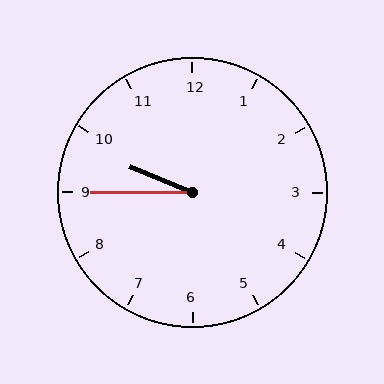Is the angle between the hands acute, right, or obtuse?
It is acute.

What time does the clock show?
9:45.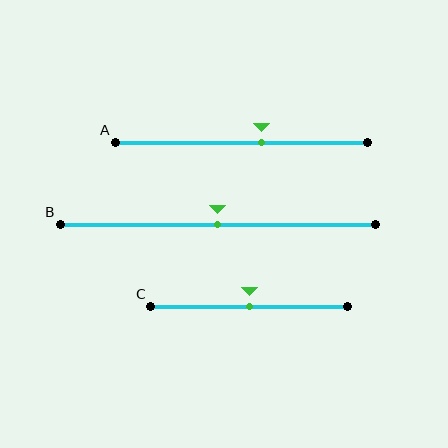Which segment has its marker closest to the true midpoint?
Segment B has its marker closest to the true midpoint.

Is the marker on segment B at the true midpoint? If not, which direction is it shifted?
Yes, the marker on segment B is at the true midpoint.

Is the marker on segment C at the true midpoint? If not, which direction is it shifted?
Yes, the marker on segment C is at the true midpoint.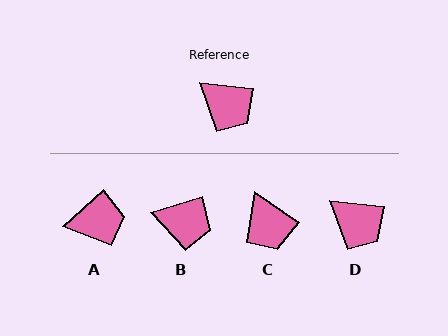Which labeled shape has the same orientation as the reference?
D.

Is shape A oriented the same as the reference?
No, it is off by about 49 degrees.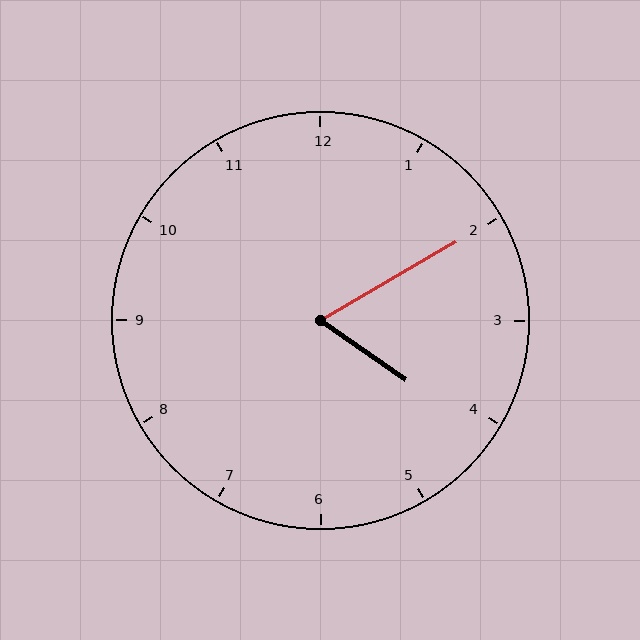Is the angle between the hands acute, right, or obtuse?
It is acute.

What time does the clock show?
4:10.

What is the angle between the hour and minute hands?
Approximately 65 degrees.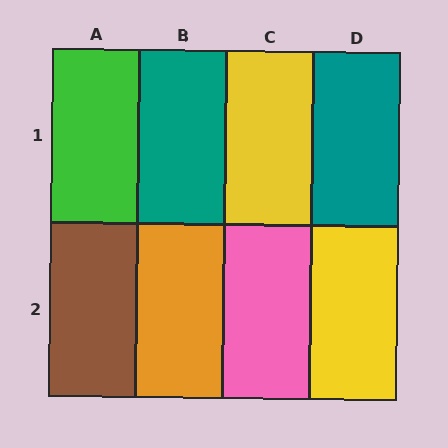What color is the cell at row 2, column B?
Orange.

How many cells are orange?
1 cell is orange.